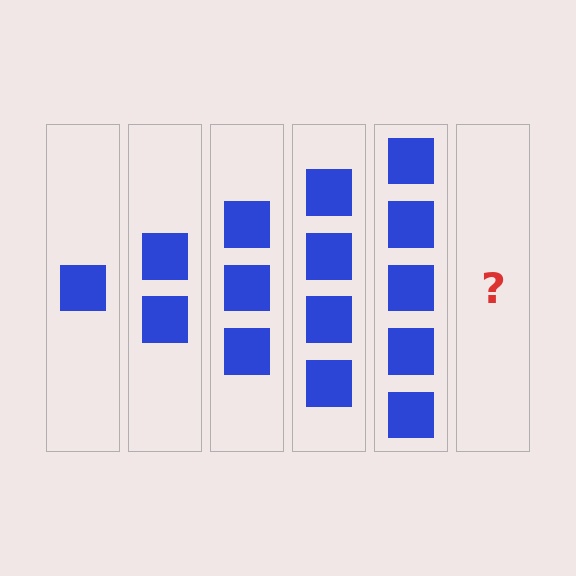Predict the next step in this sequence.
The next step is 6 squares.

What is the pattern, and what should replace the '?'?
The pattern is that each step adds one more square. The '?' should be 6 squares.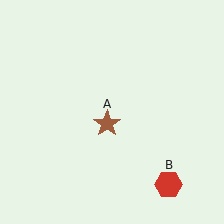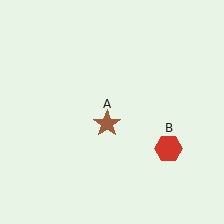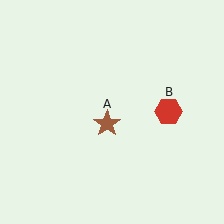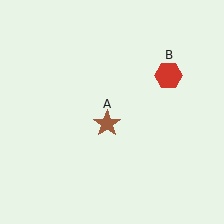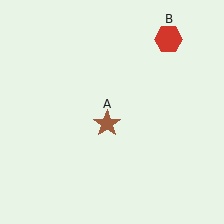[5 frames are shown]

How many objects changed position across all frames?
1 object changed position: red hexagon (object B).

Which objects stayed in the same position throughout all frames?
Brown star (object A) remained stationary.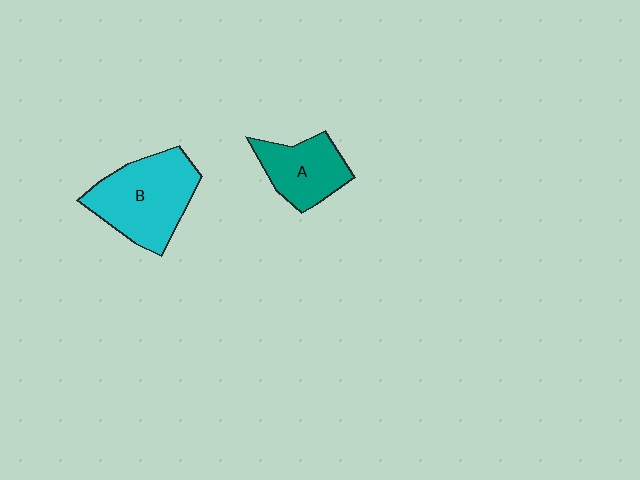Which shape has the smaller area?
Shape A (teal).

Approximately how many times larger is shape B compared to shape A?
Approximately 1.5 times.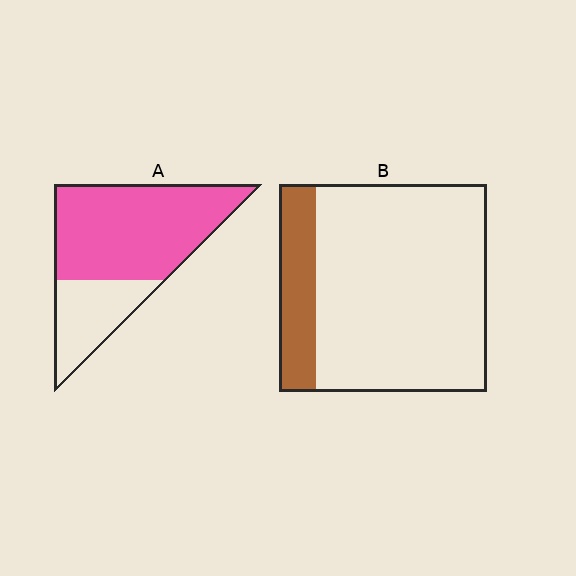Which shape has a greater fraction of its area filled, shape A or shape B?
Shape A.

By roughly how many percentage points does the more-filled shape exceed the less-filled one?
By roughly 55 percentage points (A over B).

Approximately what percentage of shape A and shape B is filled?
A is approximately 70% and B is approximately 20%.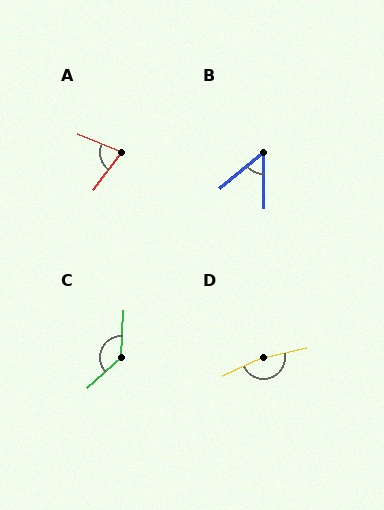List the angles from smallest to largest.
B (51°), A (75°), C (135°), D (167°).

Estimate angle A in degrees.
Approximately 75 degrees.